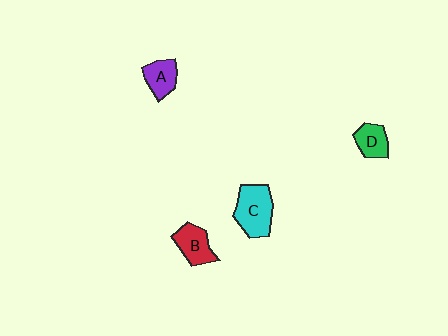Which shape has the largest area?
Shape C (cyan).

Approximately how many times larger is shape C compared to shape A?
Approximately 1.7 times.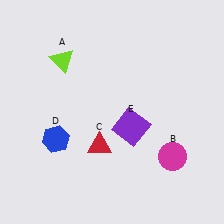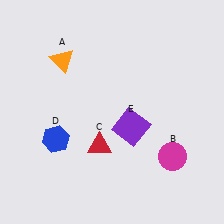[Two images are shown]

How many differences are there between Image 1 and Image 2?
There is 1 difference between the two images.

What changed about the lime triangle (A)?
In Image 1, A is lime. In Image 2, it changed to orange.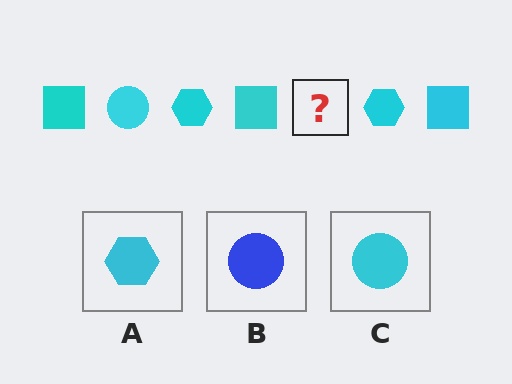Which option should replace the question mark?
Option C.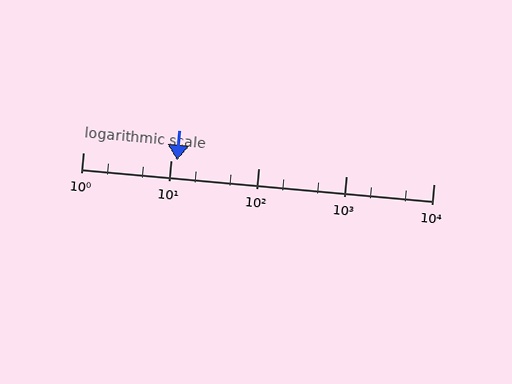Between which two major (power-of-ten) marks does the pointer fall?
The pointer is between 10 and 100.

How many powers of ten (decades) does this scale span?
The scale spans 4 decades, from 1 to 10000.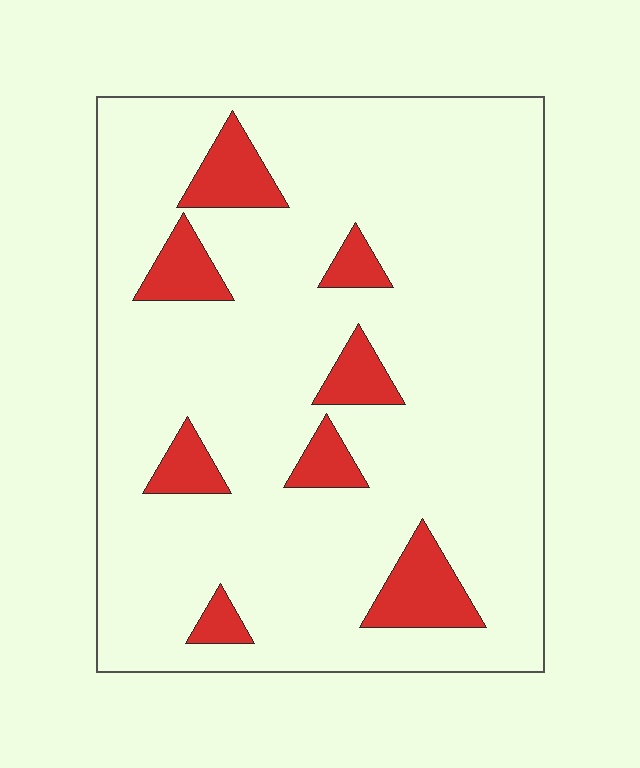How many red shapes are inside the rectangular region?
8.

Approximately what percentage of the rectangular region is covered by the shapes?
Approximately 15%.